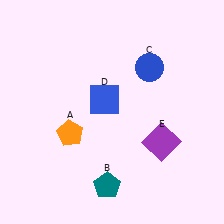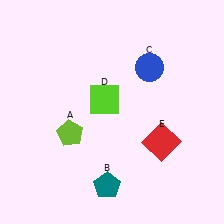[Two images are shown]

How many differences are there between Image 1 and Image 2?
There are 3 differences between the two images.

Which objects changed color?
A changed from orange to lime. D changed from blue to lime. E changed from purple to red.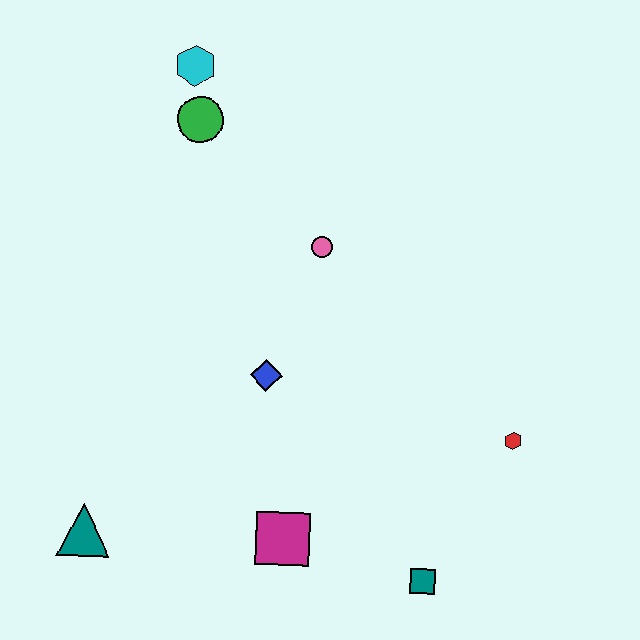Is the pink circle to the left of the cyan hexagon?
No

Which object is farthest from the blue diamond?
The cyan hexagon is farthest from the blue diamond.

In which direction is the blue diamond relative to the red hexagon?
The blue diamond is to the left of the red hexagon.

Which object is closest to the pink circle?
The blue diamond is closest to the pink circle.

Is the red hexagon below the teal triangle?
No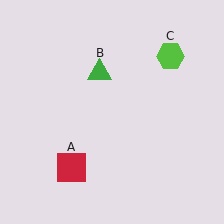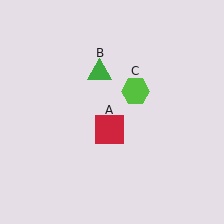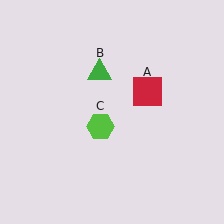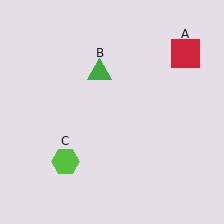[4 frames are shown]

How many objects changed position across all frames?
2 objects changed position: red square (object A), lime hexagon (object C).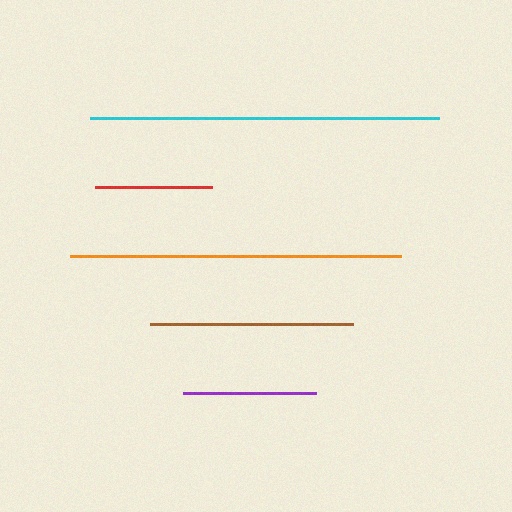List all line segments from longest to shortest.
From longest to shortest: cyan, orange, brown, purple, red.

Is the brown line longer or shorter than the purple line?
The brown line is longer than the purple line.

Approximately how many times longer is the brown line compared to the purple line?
The brown line is approximately 1.5 times the length of the purple line.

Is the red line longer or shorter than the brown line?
The brown line is longer than the red line.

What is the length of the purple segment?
The purple segment is approximately 132 pixels long.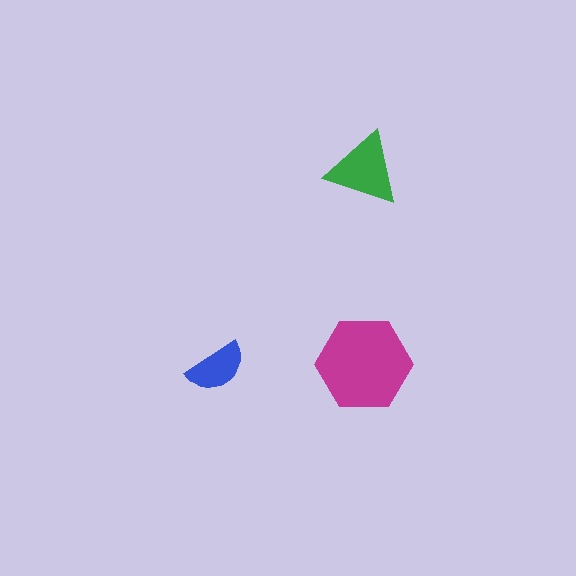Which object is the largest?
The magenta hexagon.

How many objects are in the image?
There are 3 objects in the image.